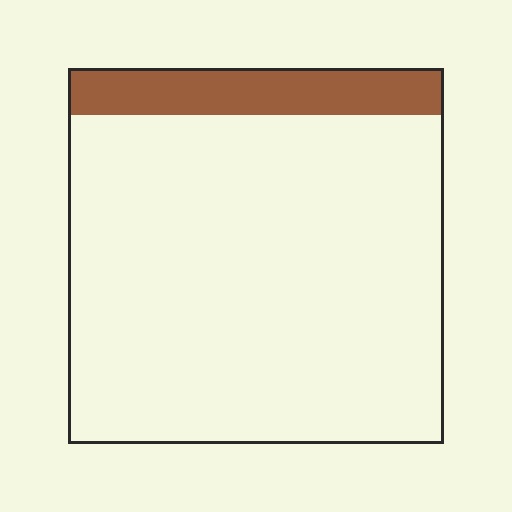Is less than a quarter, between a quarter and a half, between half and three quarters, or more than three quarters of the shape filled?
Less than a quarter.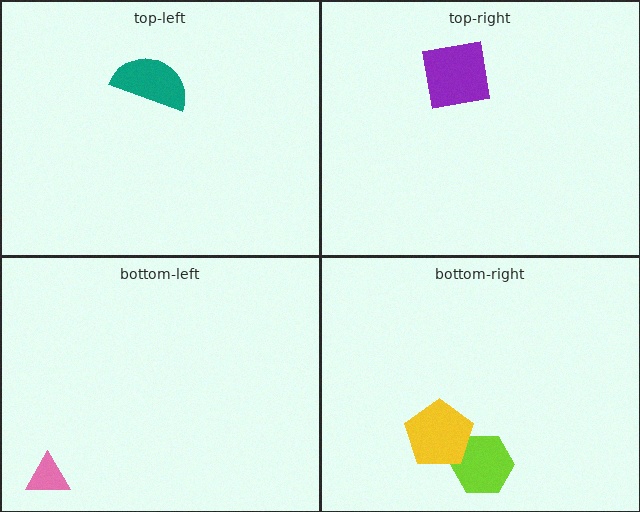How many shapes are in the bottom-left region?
1.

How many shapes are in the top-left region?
1.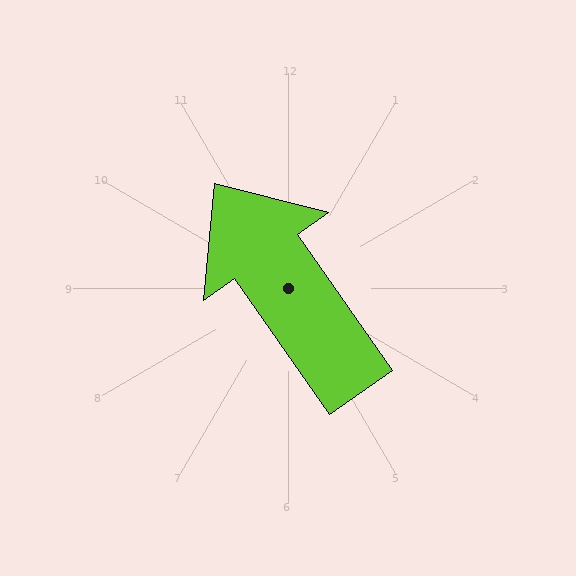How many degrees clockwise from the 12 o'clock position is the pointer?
Approximately 325 degrees.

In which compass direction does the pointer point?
Northwest.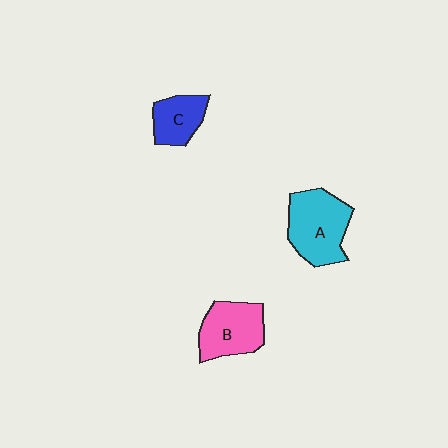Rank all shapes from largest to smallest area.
From largest to smallest: A (cyan), B (pink), C (blue).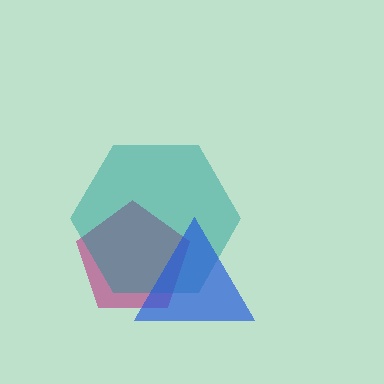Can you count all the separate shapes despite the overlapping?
Yes, there are 3 separate shapes.